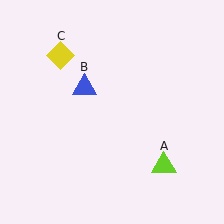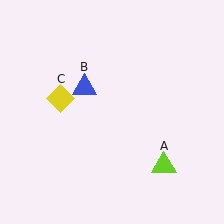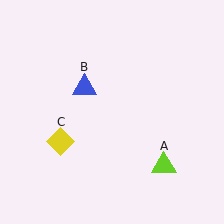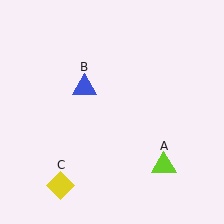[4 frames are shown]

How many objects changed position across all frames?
1 object changed position: yellow diamond (object C).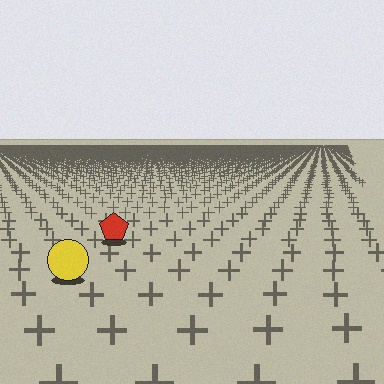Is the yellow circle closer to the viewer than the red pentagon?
Yes. The yellow circle is closer — you can tell from the texture gradient: the ground texture is coarser near it.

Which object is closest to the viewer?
The yellow circle is closest. The texture marks near it are larger and more spread out.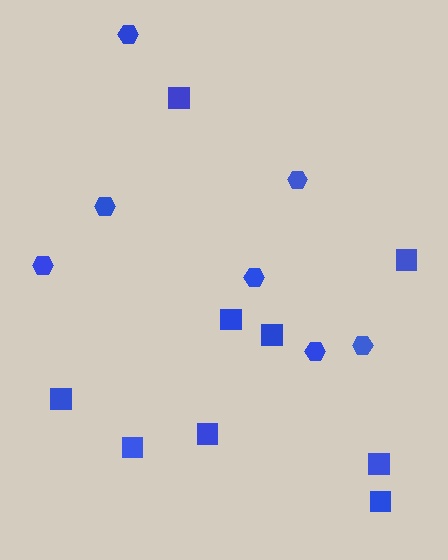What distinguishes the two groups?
There are 2 groups: one group of hexagons (7) and one group of squares (9).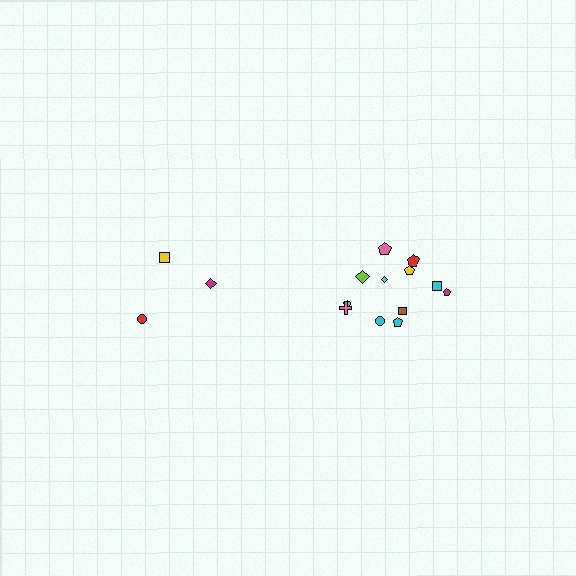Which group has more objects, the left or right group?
The right group.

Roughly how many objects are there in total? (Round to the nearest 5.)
Roughly 15 objects in total.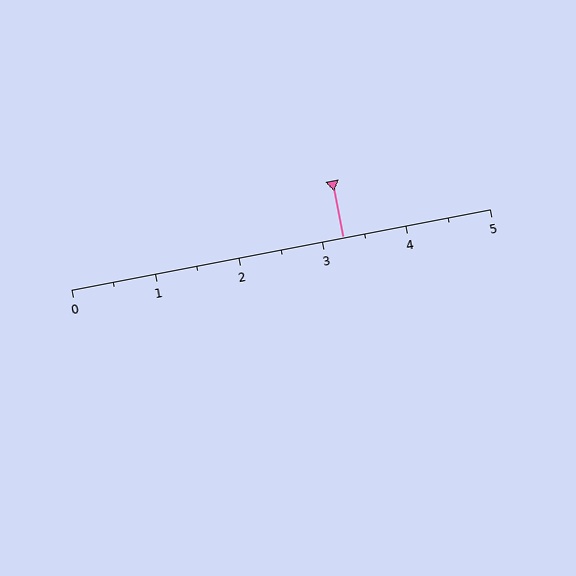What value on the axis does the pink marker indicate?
The marker indicates approximately 3.2.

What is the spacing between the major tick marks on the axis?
The major ticks are spaced 1 apart.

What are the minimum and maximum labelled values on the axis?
The axis runs from 0 to 5.